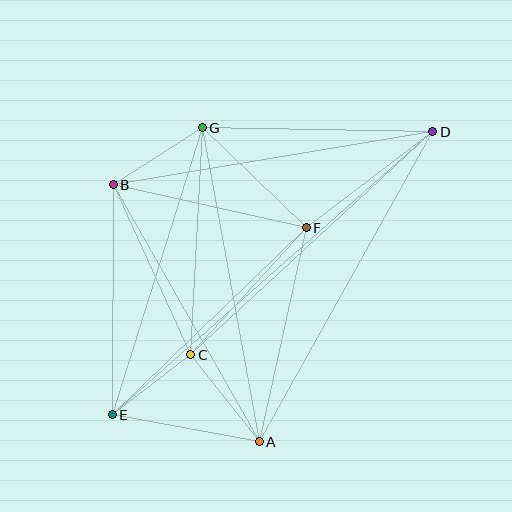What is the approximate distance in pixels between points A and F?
The distance between A and F is approximately 219 pixels.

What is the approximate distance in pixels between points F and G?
The distance between F and G is approximately 144 pixels.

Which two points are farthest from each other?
Points D and E are farthest from each other.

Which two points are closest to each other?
Points C and E are closest to each other.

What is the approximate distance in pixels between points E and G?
The distance between E and G is approximately 301 pixels.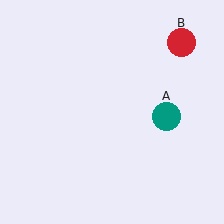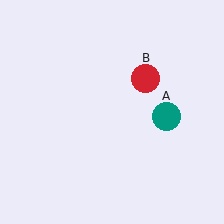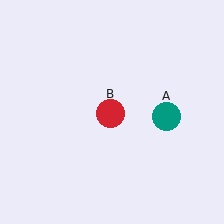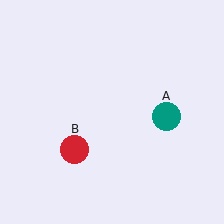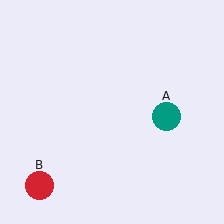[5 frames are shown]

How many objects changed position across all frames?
1 object changed position: red circle (object B).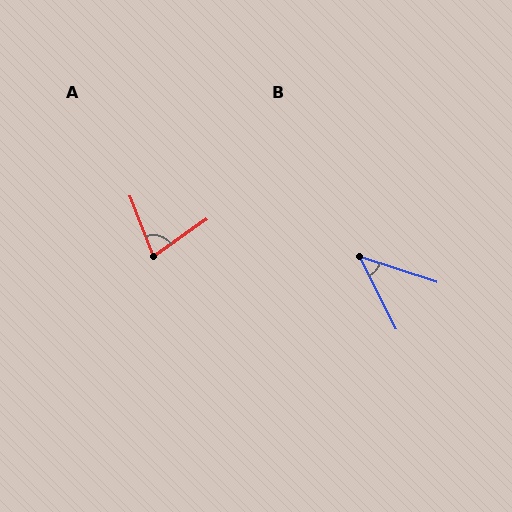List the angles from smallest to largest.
B (45°), A (77°).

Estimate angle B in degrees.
Approximately 45 degrees.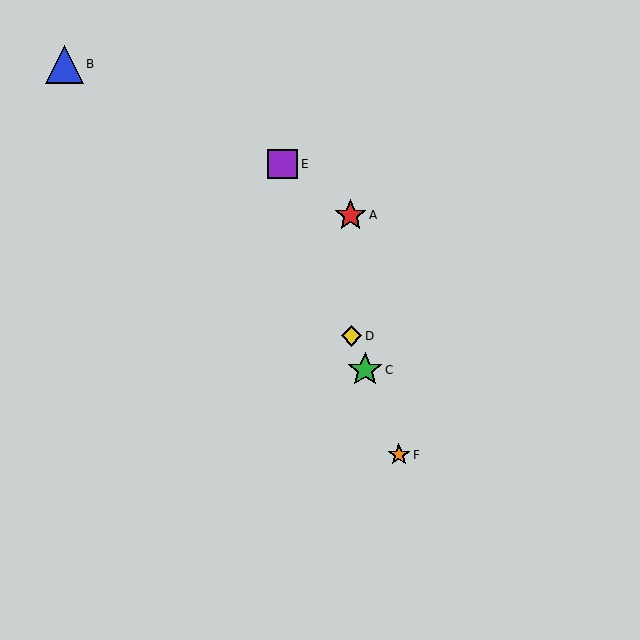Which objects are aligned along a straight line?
Objects C, D, E, F are aligned along a straight line.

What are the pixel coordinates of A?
Object A is at (351, 215).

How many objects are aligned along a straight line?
4 objects (C, D, E, F) are aligned along a straight line.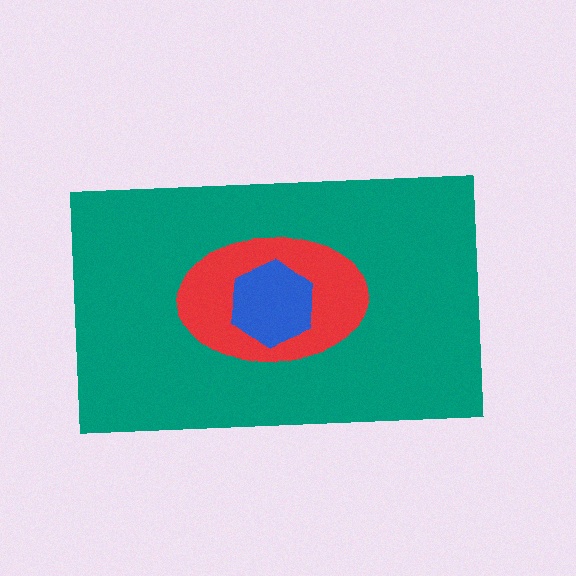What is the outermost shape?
The teal rectangle.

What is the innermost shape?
The blue hexagon.